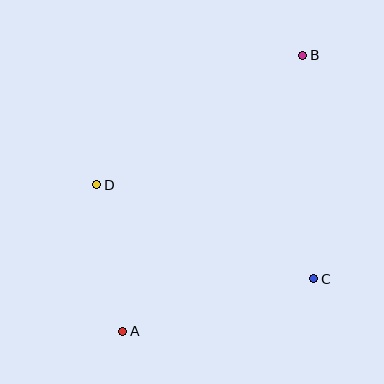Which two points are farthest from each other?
Points A and B are farthest from each other.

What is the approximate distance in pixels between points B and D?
The distance between B and D is approximately 243 pixels.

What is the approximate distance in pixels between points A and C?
The distance between A and C is approximately 198 pixels.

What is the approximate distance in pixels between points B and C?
The distance between B and C is approximately 224 pixels.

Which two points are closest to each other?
Points A and D are closest to each other.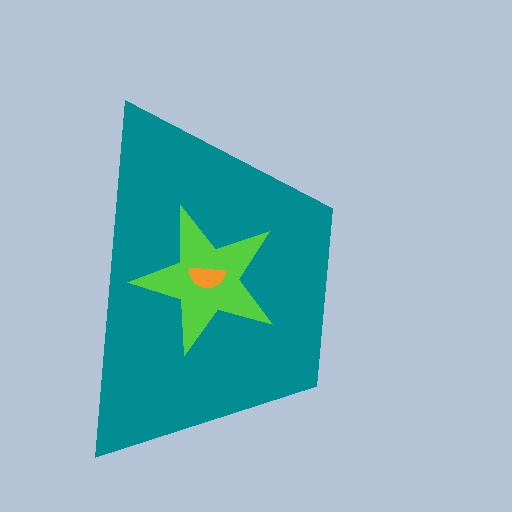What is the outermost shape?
The teal trapezoid.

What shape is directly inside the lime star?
The orange semicircle.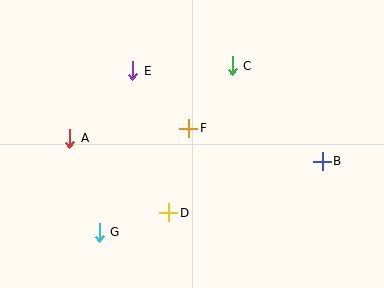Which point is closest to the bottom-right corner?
Point B is closest to the bottom-right corner.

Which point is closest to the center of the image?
Point F at (189, 128) is closest to the center.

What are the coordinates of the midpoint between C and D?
The midpoint between C and D is at (201, 139).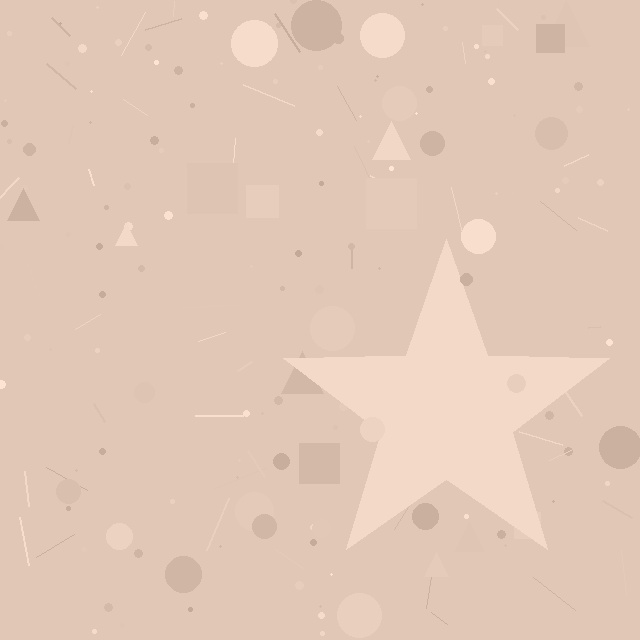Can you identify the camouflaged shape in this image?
The camouflaged shape is a star.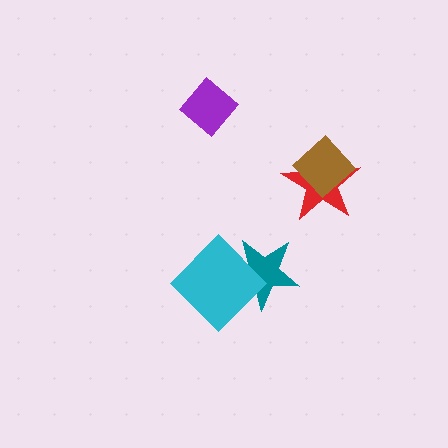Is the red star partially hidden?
Yes, it is partially covered by another shape.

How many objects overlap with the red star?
1 object overlaps with the red star.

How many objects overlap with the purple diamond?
0 objects overlap with the purple diamond.